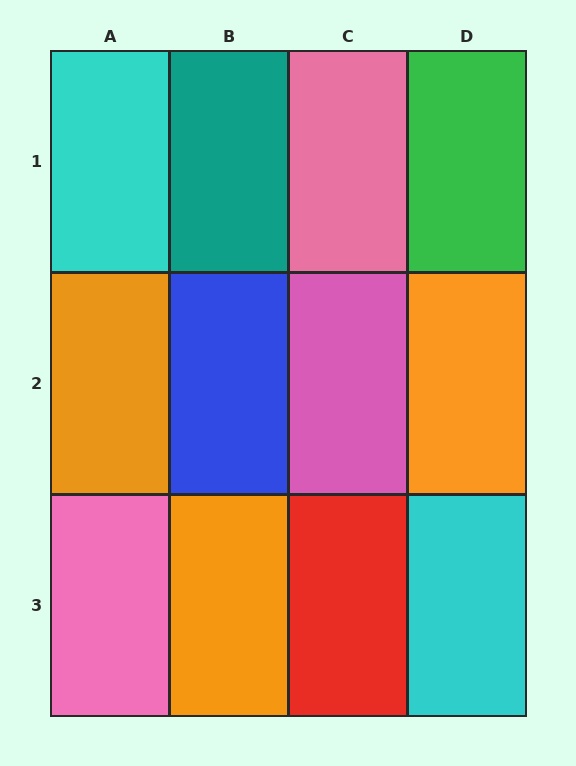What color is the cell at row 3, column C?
Red.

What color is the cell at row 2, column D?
Orange.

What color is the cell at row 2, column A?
Orange.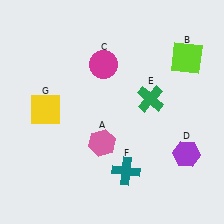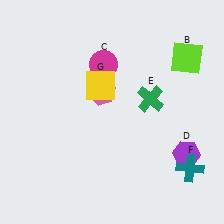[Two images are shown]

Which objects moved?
The objects that moved are: the pink hexagon (A), the teal cross (F), the yellow square (G).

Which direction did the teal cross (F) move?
The teal cross (F) moved right.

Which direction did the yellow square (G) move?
The yellow square (G) moved right.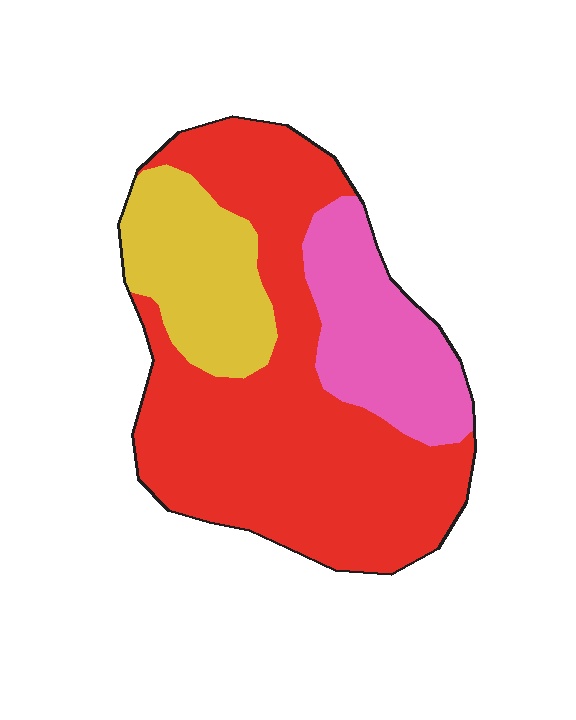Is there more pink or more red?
Red.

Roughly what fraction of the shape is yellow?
Yellow takes up about one fifth (1/5) of the shape.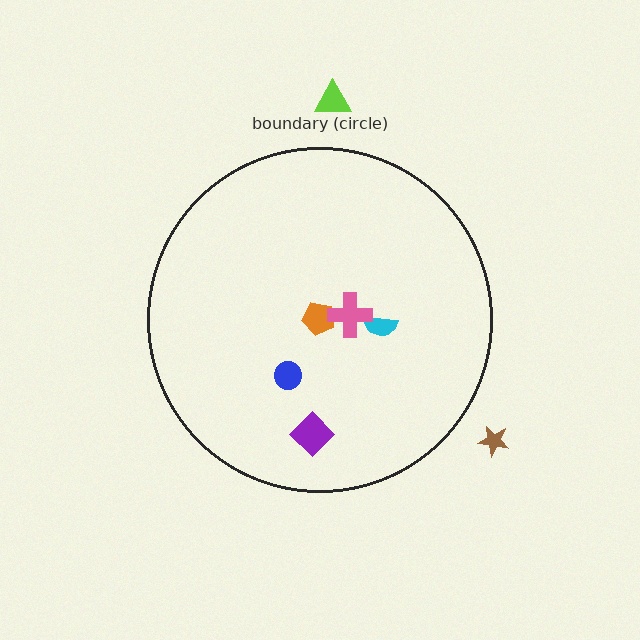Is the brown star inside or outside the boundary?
Outside.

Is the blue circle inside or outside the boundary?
Inside.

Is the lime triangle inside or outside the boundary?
Outside.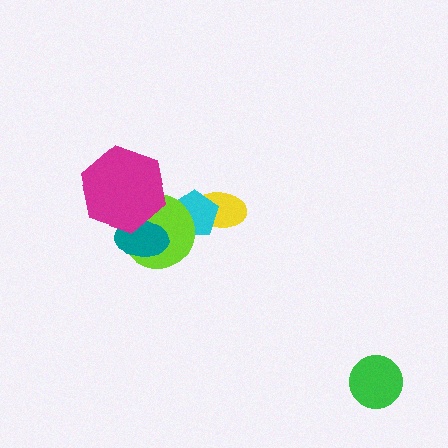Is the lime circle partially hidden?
Yes, it is partially covered by another shape.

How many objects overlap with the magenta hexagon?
2 objects overlap with the magenta hexagon.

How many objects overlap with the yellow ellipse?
1 object overlaps with the yellow ellipse.